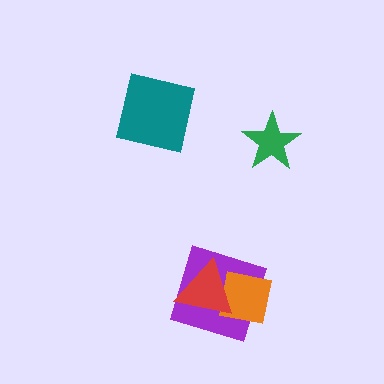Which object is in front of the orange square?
The red triangle is in front of the orange square.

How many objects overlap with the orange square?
2 objects overlap with the orange square.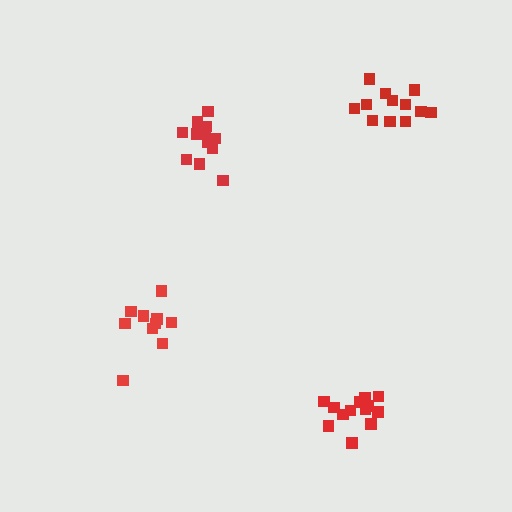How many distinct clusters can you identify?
There are 4 distinct clusters.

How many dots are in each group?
Group 1: 12 dots, Group 2: 10 dots, Group 3: 14 dots, Group 4: 13 dots (49 total).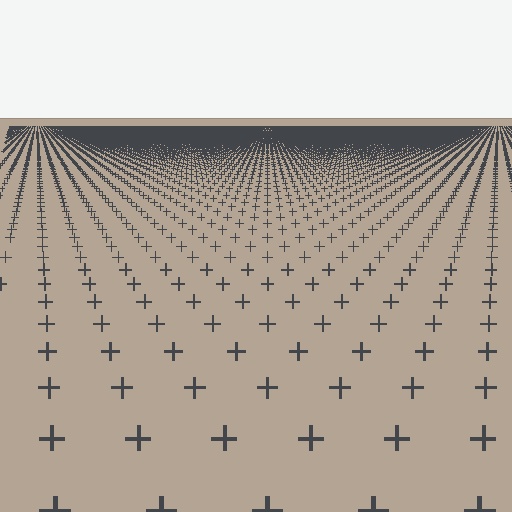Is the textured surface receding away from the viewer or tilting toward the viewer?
The surface is receding away from the viewer. Texture elements get smaller and denser toward the top.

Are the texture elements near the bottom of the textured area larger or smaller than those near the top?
Larger. Near the bottom, elements are closer to the viewer and appear at a bigger on-screen size.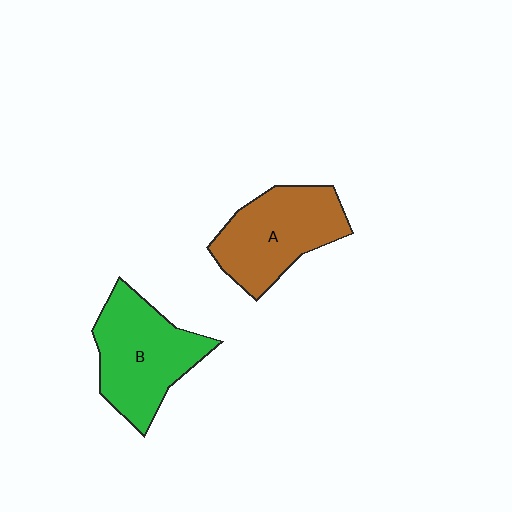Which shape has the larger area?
Shape B (green).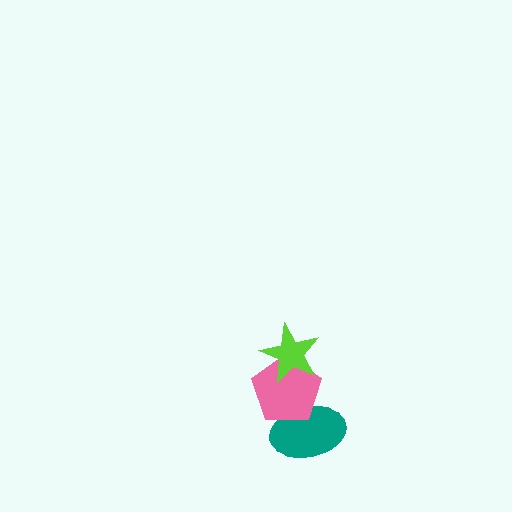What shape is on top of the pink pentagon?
The lime star is on top of the pink pentagon.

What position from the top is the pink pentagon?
The pink pentagon is 2nd from the top.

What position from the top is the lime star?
The lime star is 1st from the top.